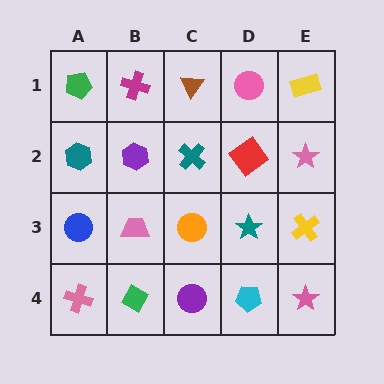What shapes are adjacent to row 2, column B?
A magenta cross (row 1, column B), a pink trapezoid (row 3, column B), a teal hexagon (row 2, column A), a teal cross (row 2, column C).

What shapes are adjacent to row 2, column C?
A brown triangle (row 1, column C), an orange circle (row 3, column C), a purple hexagon (row 2, column B), a red diamond (row 2, column D).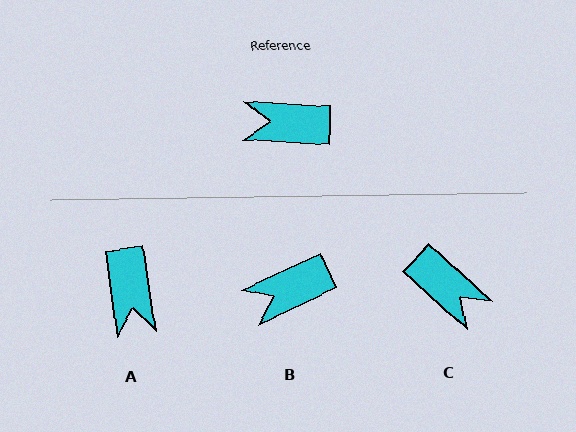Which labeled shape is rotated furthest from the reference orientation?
C, about 141 degrees away.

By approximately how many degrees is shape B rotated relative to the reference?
Approximately 28 degrees counter-clockwise.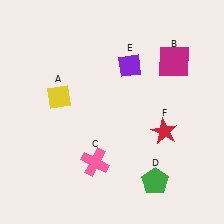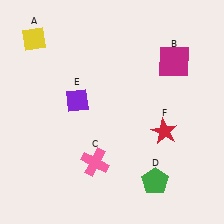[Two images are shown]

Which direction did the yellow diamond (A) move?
The yellow diamond (A) moved up.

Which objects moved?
The objects that moved are: the yellow diamond (A), the purple diamond (E).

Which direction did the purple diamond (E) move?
The purple diamond (E) moved left.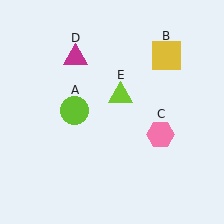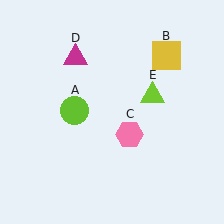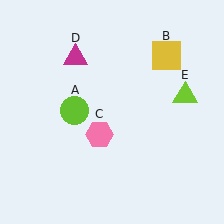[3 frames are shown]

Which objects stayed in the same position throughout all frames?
Lime circle (object A) and yellow square (object B) and magenta triangle (object D) remained stationary.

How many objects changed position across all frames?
2 objects changed position: pink hexagon (object C), lime triangle (object E).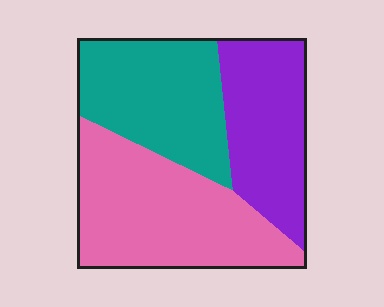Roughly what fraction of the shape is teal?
Teal takes up about one third (1/3) of the shape.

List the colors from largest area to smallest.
From largest to smallest: pink, teal, purple.